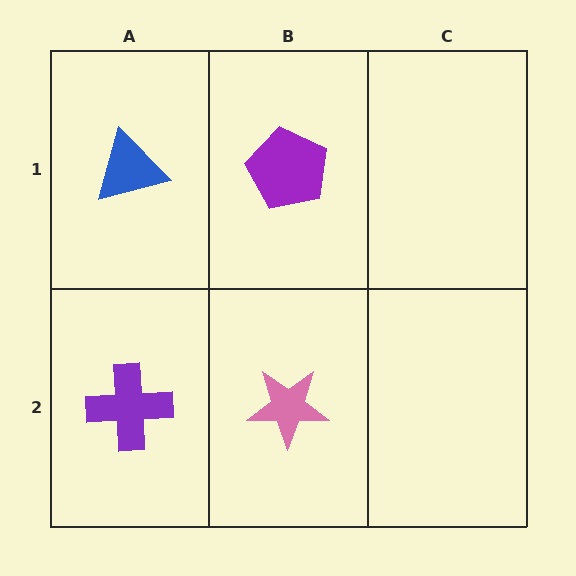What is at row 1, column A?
A blue triangle.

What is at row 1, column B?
A purple pentagon.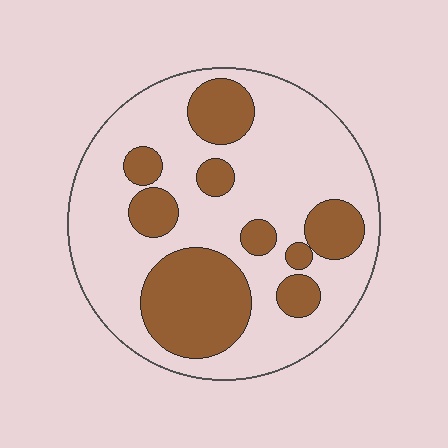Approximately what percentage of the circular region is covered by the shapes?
Approximately 30%.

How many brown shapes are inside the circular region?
9.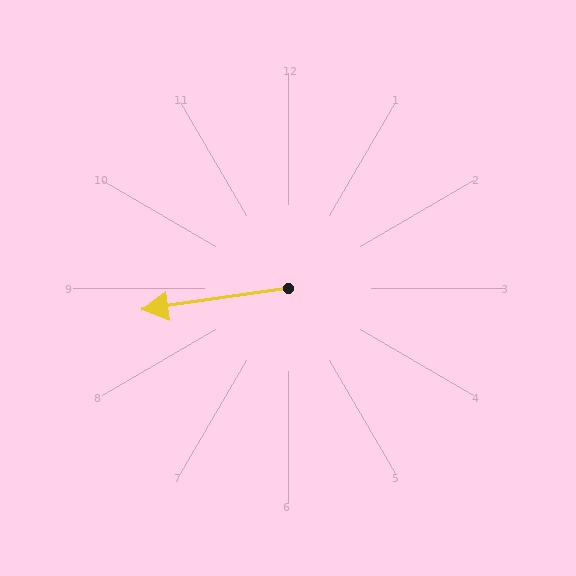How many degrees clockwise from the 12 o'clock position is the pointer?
Approximately 261 degrees.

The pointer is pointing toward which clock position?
Roughly 9 o'clock.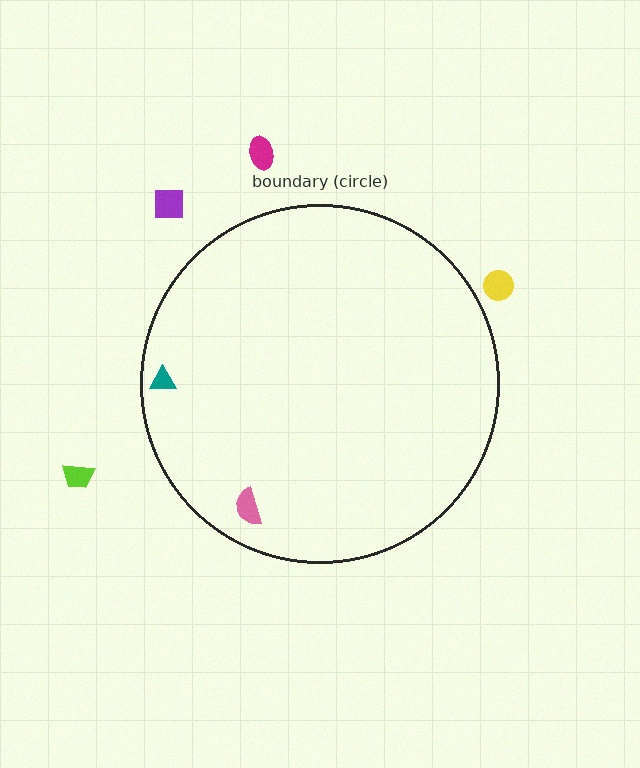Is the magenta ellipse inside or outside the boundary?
Outside.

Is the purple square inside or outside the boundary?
Outside.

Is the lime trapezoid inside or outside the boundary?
Outside.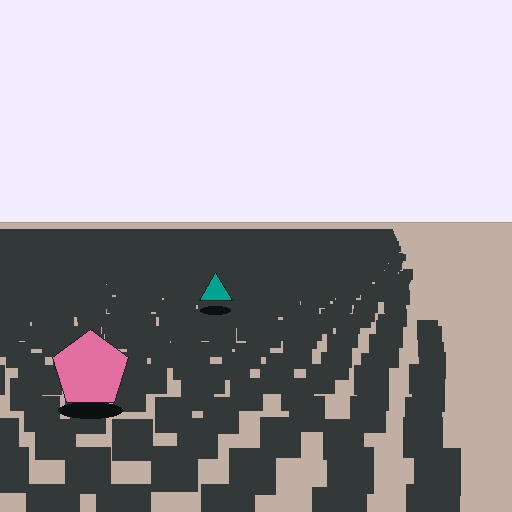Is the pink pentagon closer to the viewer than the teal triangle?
Yes. The pink pentagon is closer — you can tell from the texture gradient: the ground texture is coarser near it.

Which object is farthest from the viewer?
The teal triangle is farthest from the viewer. It appears smaller and the ground texture around it is denser.